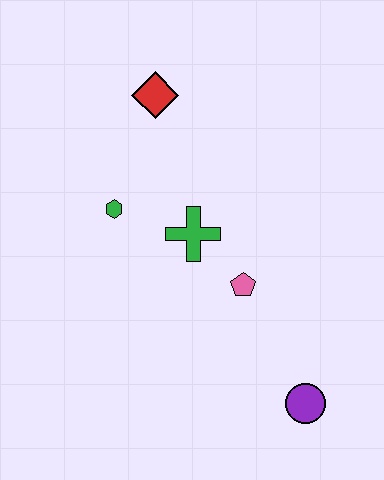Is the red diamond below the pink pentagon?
No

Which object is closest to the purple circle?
The pink pentagon is closest to the purple circle.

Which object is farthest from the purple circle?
The red diamond is farthest from the purple circle.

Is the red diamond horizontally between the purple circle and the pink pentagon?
No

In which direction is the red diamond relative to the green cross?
The red diamond is above the green cross.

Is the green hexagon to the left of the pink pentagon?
Yes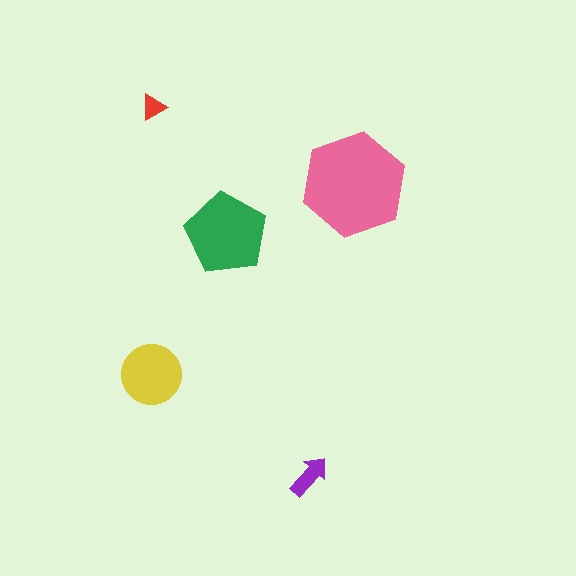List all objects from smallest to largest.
The red triangle, the purple arrow, the yellow circle, the green pentagon, the pink hexagon.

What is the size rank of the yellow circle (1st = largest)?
3rd.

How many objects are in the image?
There are 5 objects in the image.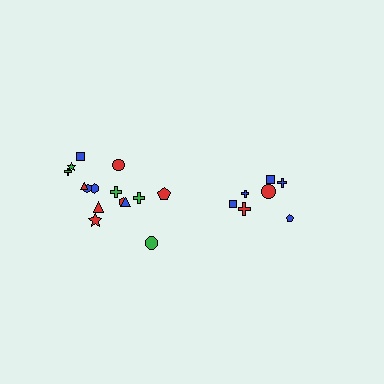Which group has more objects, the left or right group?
The left group.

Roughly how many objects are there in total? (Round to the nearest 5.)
Roughly 20 objects in total.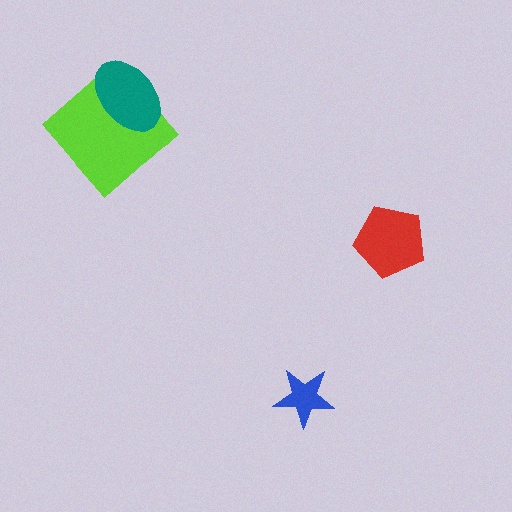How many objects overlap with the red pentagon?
0 objects overlap with the red pentagon.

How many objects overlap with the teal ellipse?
1 object overlaps with the teal ellipse.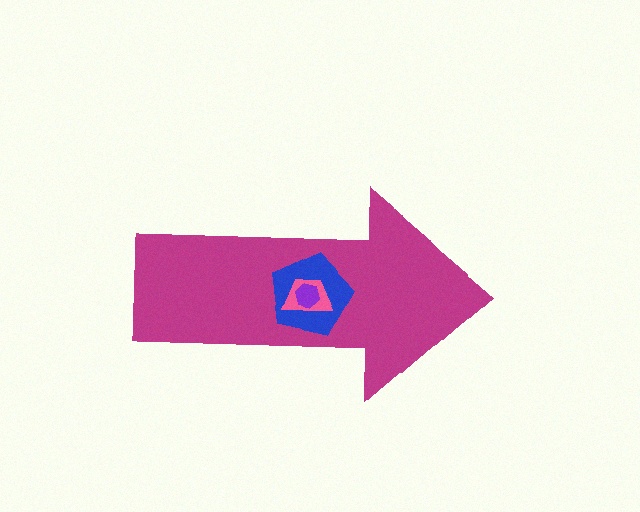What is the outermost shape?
The magenta arrow.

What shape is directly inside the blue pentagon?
The pink trapezoid.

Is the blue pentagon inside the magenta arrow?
Yes.